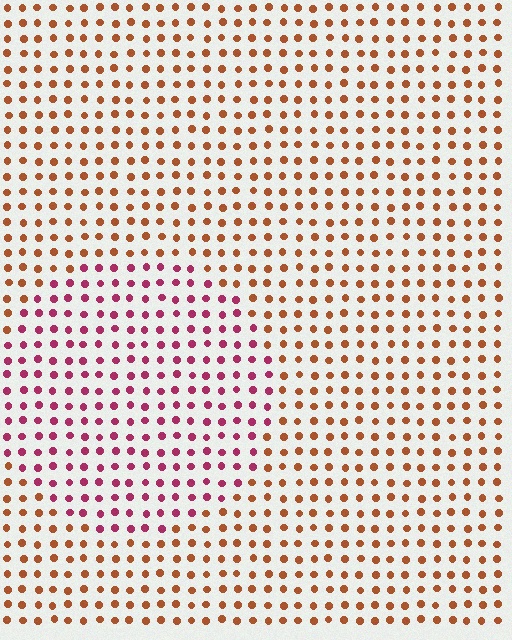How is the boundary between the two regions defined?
The boundary is defined purely by a slight shift in hue (about 46 degrees). Spacing, size, and orientation are identical on both sides.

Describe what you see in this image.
The image is filled with small brown elements in a uniform arrangement. A circle-shaped region is visible where the elements are tinted to a slightly different hue, forming a subtle color boundary.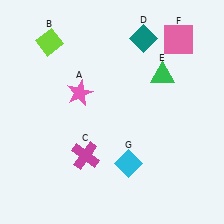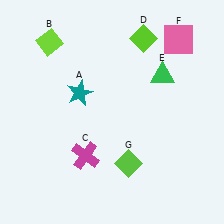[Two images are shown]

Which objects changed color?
A changed from pink to teal. D changed from teal to lime. G changed from cyan to lime.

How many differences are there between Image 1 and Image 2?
There are 3 differences between the two images.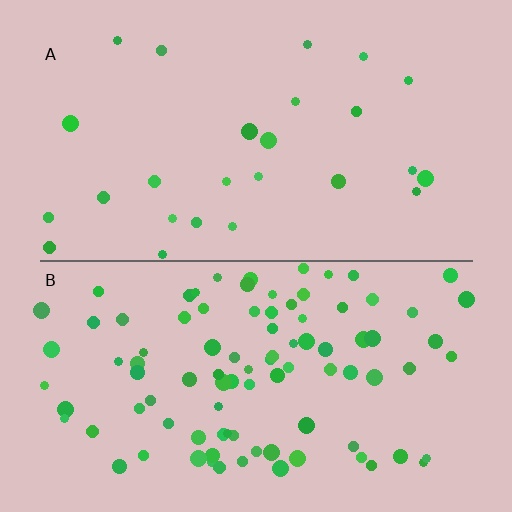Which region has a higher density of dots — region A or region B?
B (the bottom).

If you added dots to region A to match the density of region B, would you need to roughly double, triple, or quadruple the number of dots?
Approximately quadruple.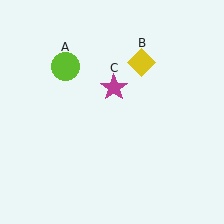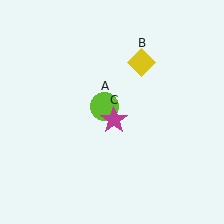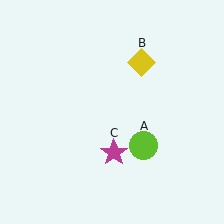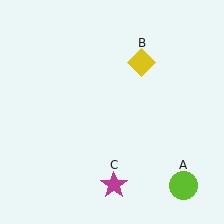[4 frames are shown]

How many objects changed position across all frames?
2 objects changed position: lime circle (object A), magenta star (object C).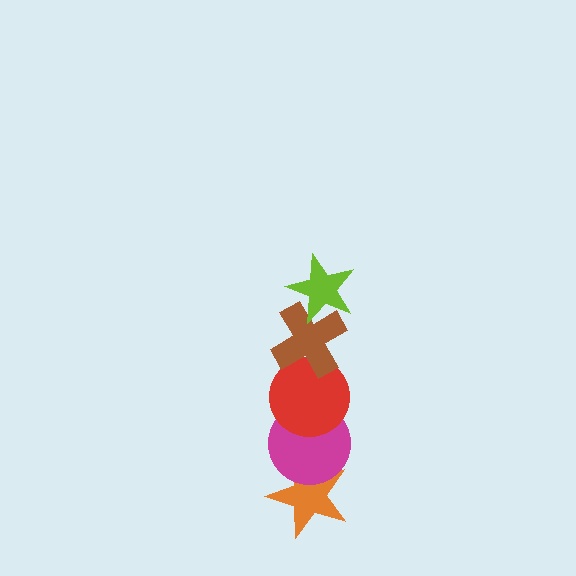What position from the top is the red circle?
The red circle is 3rd from the top.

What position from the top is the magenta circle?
The magenta circle is 4th from the top.